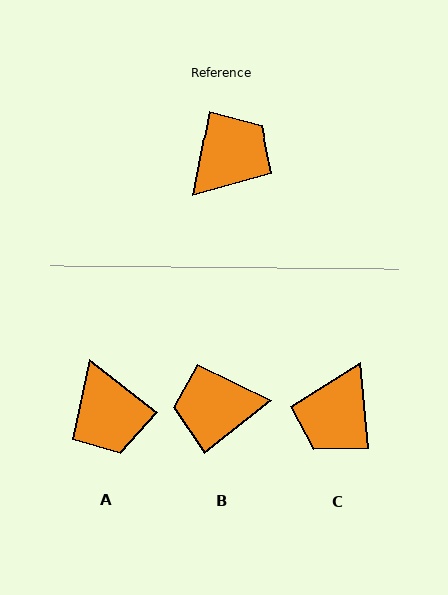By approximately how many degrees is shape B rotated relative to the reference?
Approximately 139 degrees counter-clockwise.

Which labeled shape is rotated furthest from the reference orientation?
C, about 164 degrees away.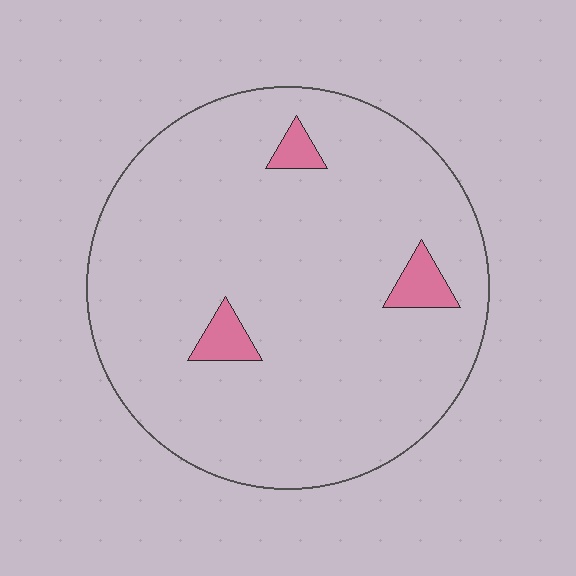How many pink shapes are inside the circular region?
3.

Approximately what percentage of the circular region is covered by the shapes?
Approximately 5%.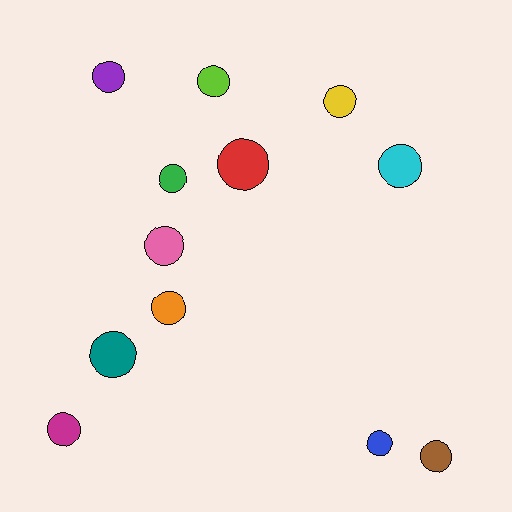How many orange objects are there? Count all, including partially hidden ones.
There is 1 orange object.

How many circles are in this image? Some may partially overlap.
There are 12 circles.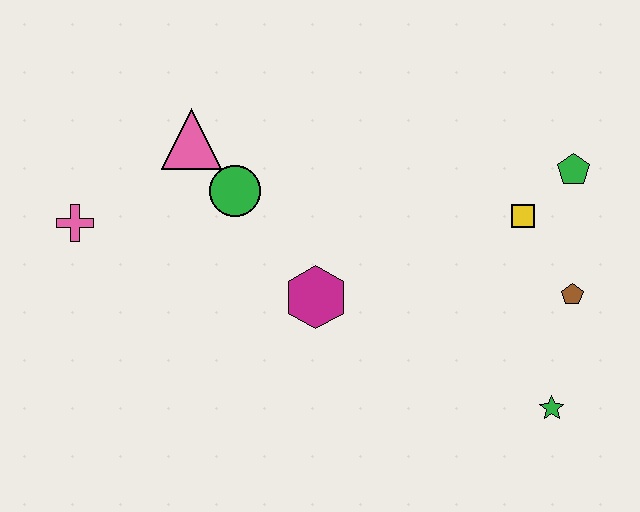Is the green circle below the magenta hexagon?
No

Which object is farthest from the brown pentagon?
The pink cross is farthest from the brown pentagon.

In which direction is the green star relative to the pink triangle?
The green star is to the right of the pink triangle.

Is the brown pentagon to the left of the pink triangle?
No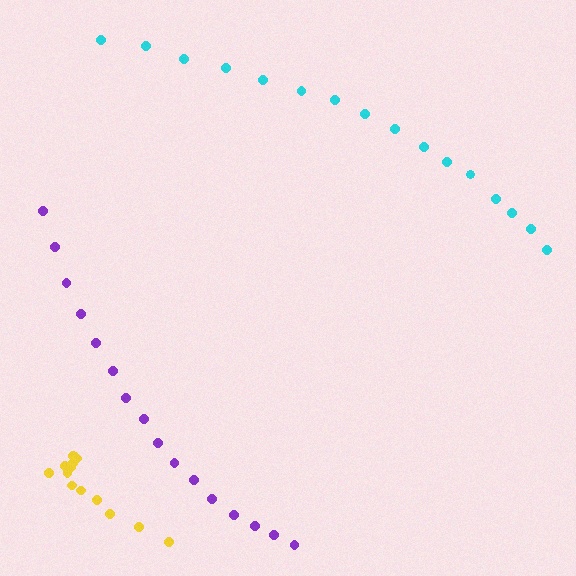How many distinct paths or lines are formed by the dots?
There are 3 distinct paths.